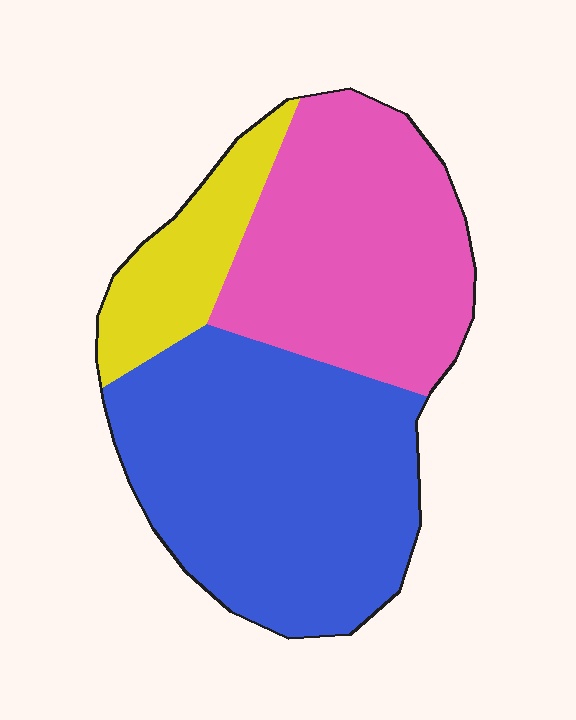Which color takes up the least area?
Yellow, at roughly 15%.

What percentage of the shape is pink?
Pink covers 37% of the shape.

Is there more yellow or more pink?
Pink.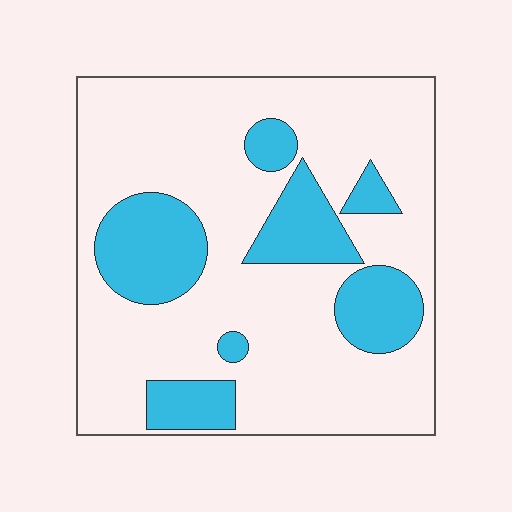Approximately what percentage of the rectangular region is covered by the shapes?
Approximately 25%.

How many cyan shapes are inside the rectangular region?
7.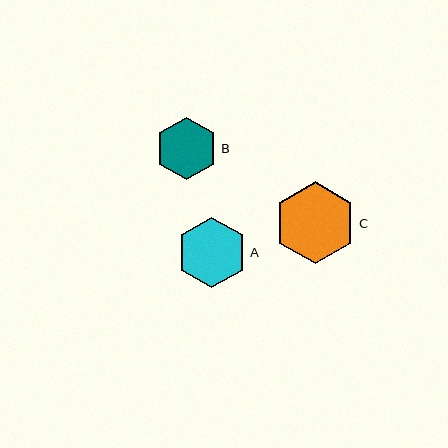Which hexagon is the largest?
Hexagon C is the largest with a size of approximately 82 pixels.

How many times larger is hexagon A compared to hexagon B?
Hexagon A is approximately 1.1 times the size of hexagon B.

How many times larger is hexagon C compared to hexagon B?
Hexagon C is approximately 1.3 times the size of hexagon B.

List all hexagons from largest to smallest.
From largest to smallest: C, A, B.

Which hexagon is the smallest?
Hexagon B is the smallest with a size of approximately 63 pixels.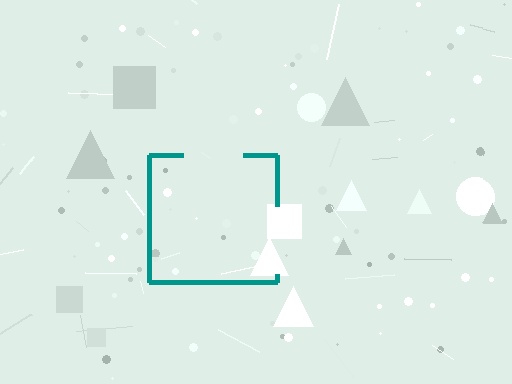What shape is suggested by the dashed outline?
The dashed outline suggests a square.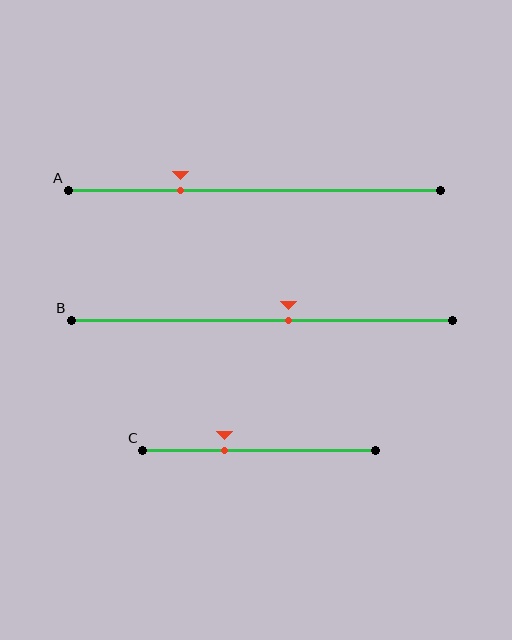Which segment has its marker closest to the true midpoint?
Segment B has its marker closest to the true midpoint.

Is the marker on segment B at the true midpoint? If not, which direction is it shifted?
No, the marker on segment B is shifted to the right by about 7% of the segment length.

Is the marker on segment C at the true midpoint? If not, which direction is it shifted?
No, the marker on segment C is shifted to the left by about 15% of the segment length.